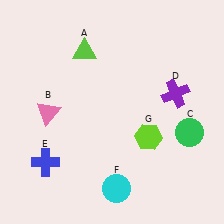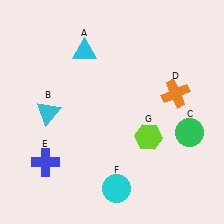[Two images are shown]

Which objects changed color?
A changed from lime to cyan. B changed from pink to cyan. D changed from purple to orange.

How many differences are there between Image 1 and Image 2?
There are 3 differences between the two images.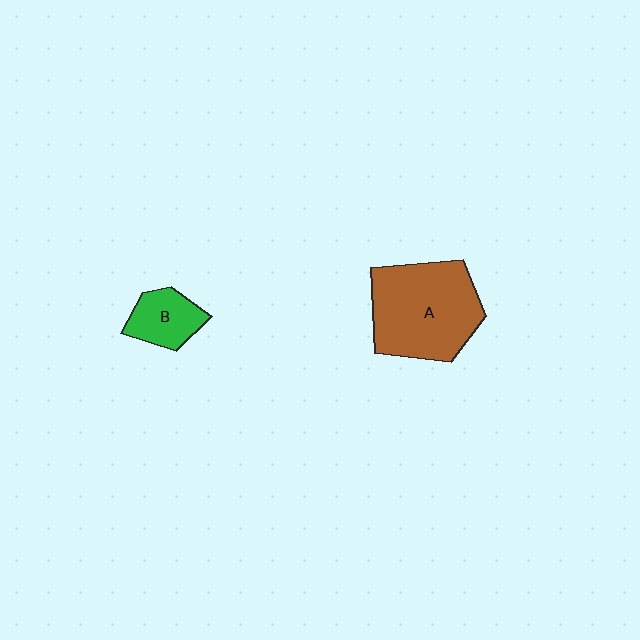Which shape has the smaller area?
Shape B (green).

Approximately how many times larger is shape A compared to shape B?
Approximately 2.7 times.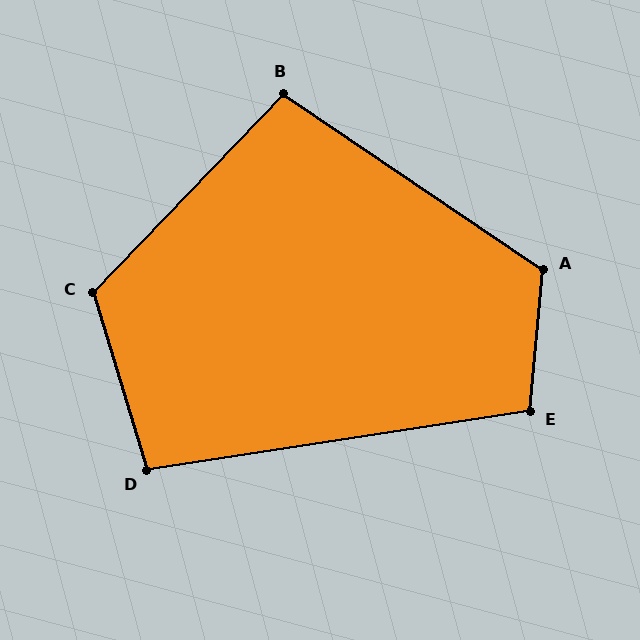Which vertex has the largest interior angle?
C, at approximately 119 degrees.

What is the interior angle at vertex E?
Approximately 104 degrees (obtuse).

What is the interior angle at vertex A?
Approximately 119 degrees (obtuse).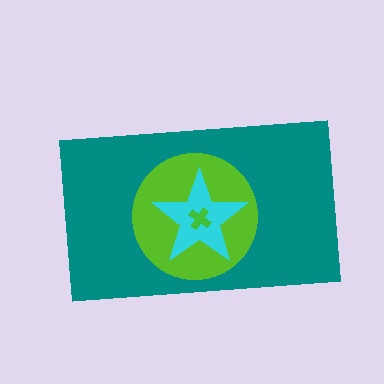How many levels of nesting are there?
4.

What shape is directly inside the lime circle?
The cyan star.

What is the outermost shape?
The teal rectangle.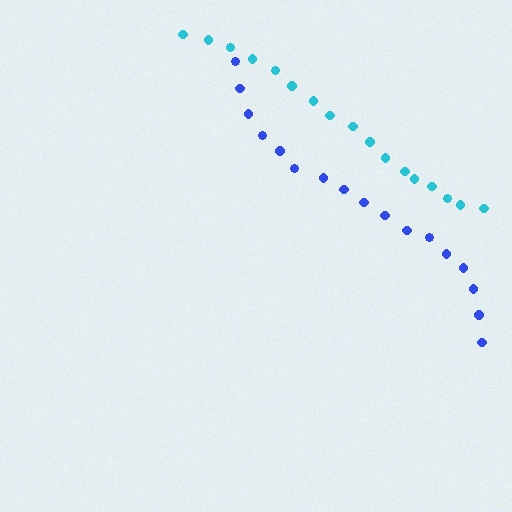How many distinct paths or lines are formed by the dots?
There are 2 distinct paths.